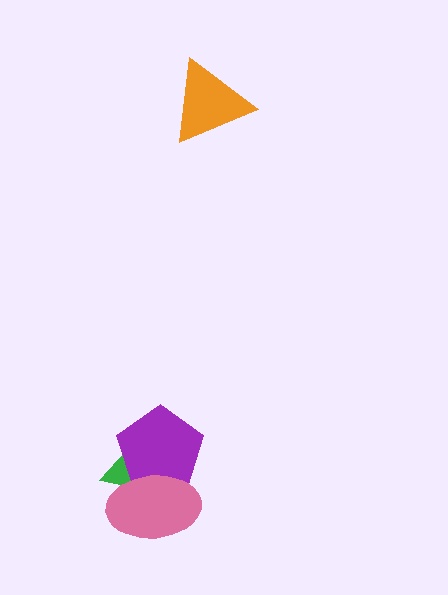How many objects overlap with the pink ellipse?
2 objects overlap with the pink ellipse.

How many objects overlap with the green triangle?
2 objects overlap with the green triangle.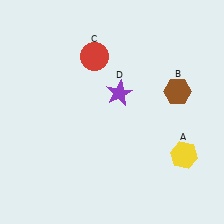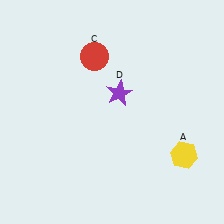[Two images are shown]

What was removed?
The brown hexagon (B) was removed in Image 2.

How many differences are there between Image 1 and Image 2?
There is 1 difference between the two images.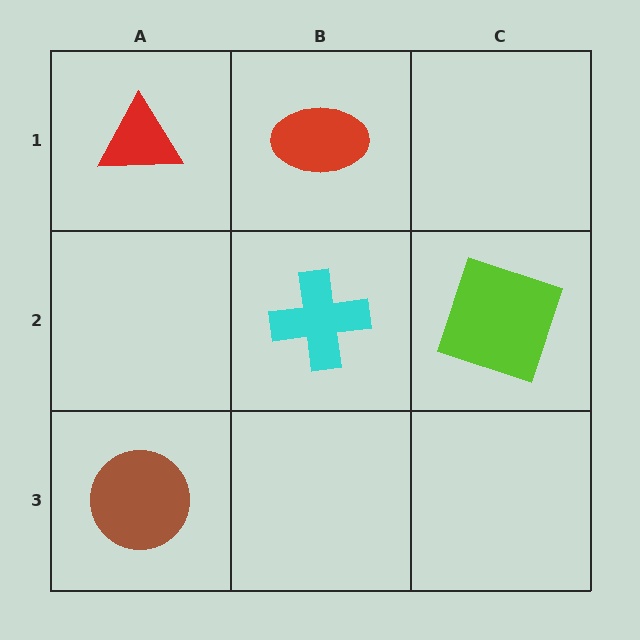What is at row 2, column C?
A lime square.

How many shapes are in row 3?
1 shape.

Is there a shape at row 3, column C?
No, that cell is empty.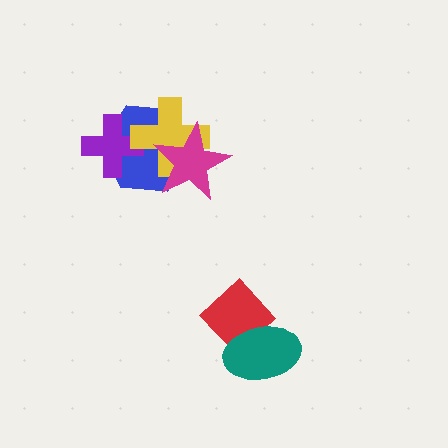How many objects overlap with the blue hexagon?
3 objects overlap with the blue hexagon.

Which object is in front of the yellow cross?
The magenta star is in front of the yellow cross.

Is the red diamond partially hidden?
Yes, it is partially covered by another shape.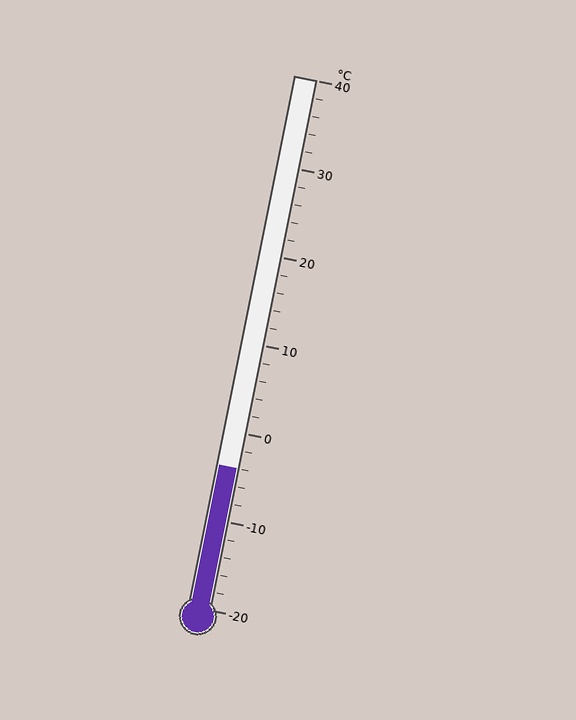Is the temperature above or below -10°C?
The temperature is above -10°C.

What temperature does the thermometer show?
The thermometer shows approximately -4°C.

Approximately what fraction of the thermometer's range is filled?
The thermometer is filled to approximately 25% of its range.